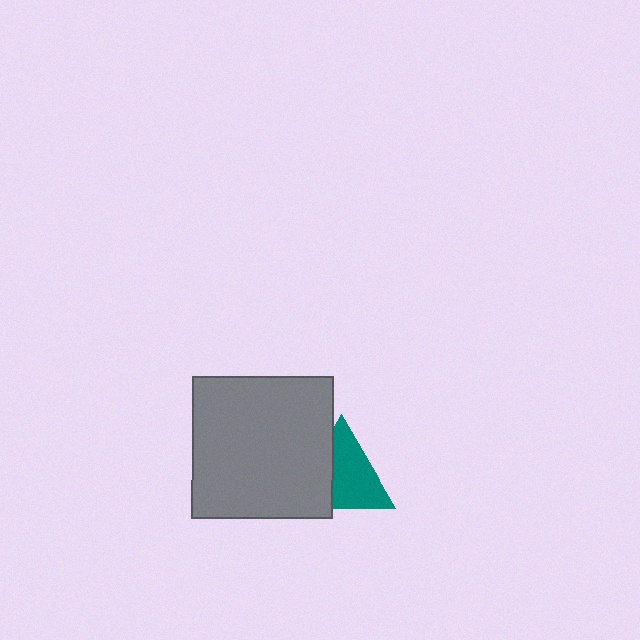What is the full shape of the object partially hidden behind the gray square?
The partially hidden object is a teal triangle.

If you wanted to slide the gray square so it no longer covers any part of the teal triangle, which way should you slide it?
Slide it left — that is the most direct way to separate the two shapes.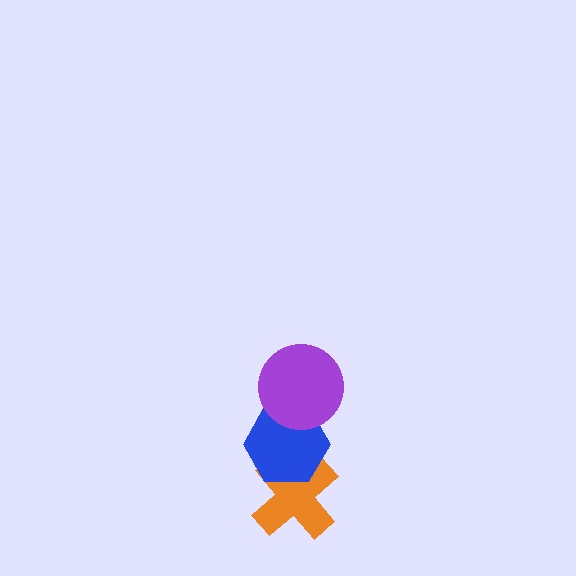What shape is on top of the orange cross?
The blue hexagon is on top of the orange cross.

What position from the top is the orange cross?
The orange cross is 3rd from the top.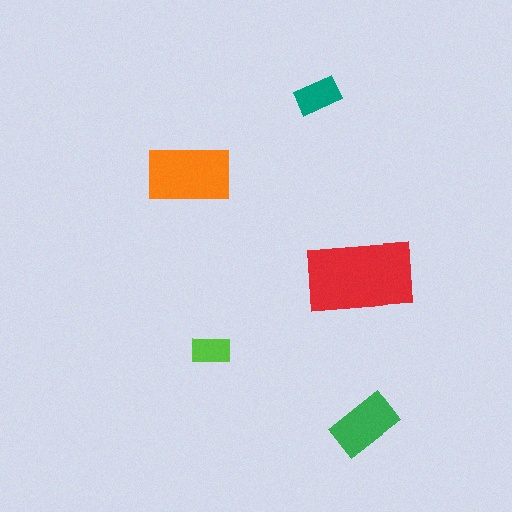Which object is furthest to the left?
The orange rectangle is leftmost.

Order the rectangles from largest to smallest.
the red one, the orange one, the green one, the teal one, the lime one.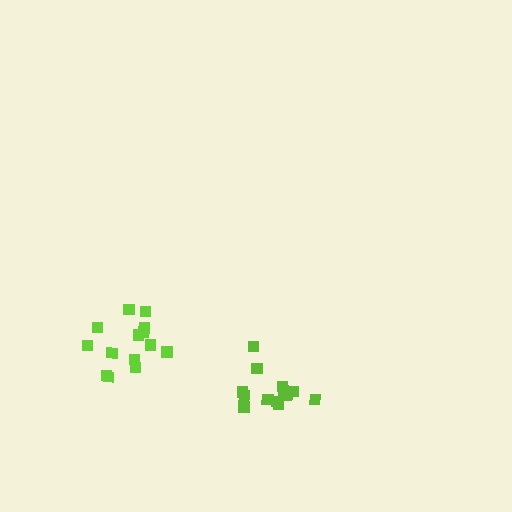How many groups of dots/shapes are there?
There are 2 groups.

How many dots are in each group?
Group 1: 14 dots, Group 2: 14 dots (28 total).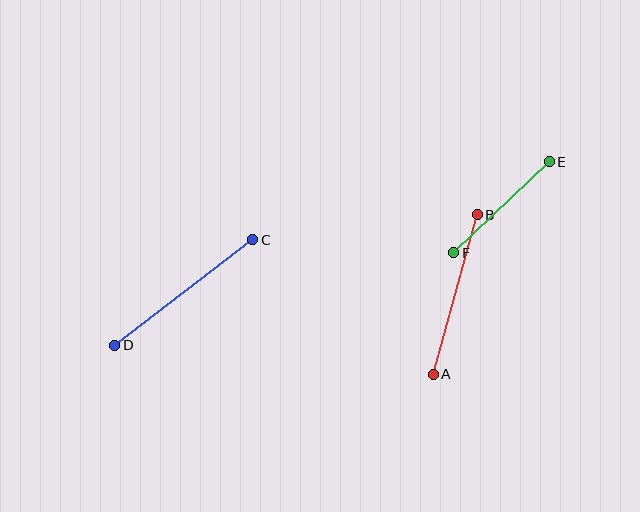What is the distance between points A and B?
The distance is approximately 165 pixels.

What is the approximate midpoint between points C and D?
The midpoint is at approximately (184, 293) pixels.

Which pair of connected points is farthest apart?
Points C and D are farthest apart.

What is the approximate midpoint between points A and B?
The midpoint is at approximately (455, 294) pixels.